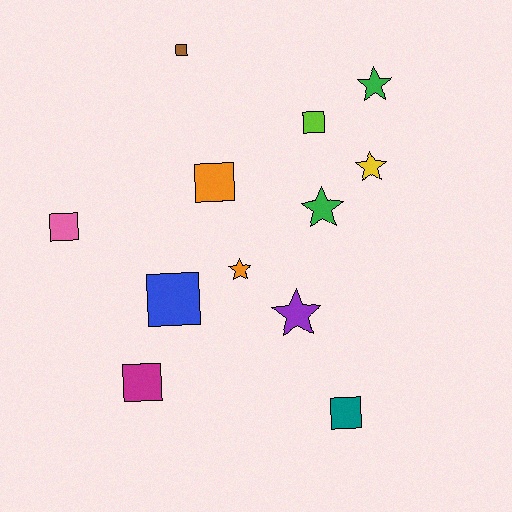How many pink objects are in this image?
There is 1 pink object.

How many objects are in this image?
There are 12 objects.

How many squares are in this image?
There are 7 squares.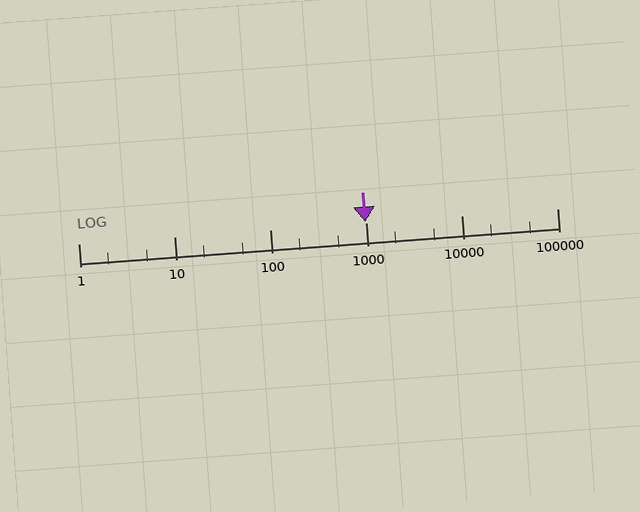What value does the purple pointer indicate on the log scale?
The pointer indicates approximately 980.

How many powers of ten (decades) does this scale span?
The scale spans 5 decades, from 1 to 100000.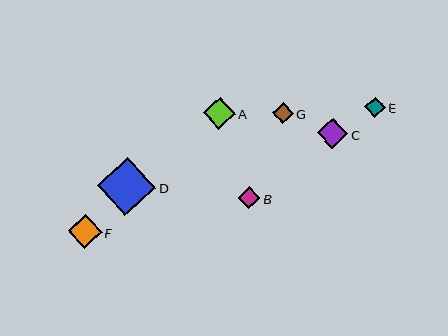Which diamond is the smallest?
Diamond E is the smallest with a size of approximately 20 pixels.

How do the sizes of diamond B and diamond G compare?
Diamond B and diamond G are approximately the same size.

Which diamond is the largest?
Diamond D is the largest with a size of approximately 58 pixels.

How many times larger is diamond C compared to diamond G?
Diamond C is approximately 1.5 times the size of diamond G.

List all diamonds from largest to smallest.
From largest to smallest: D, F, A, C, B, G, E.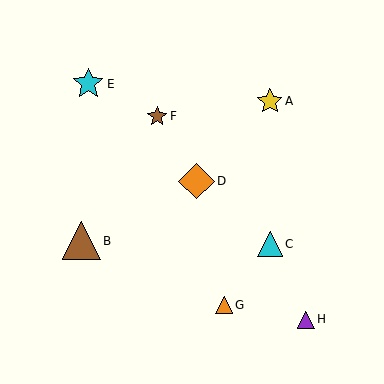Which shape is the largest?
The brown triangle (labeled B) is the largest.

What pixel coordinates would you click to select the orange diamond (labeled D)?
Click at (196, 181) to select the orange diamond D.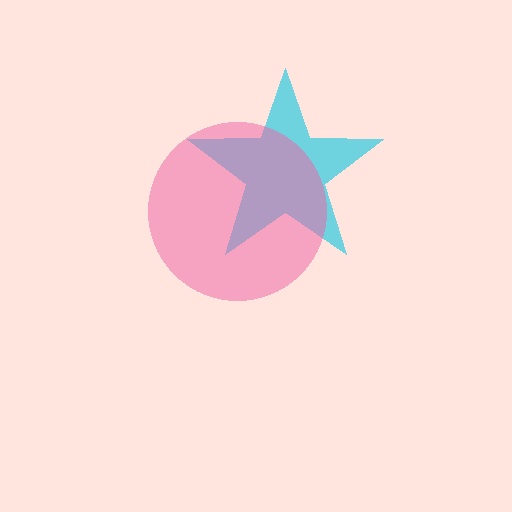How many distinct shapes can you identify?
There are 2 distinct shapes: a cyan star, a pink circle.